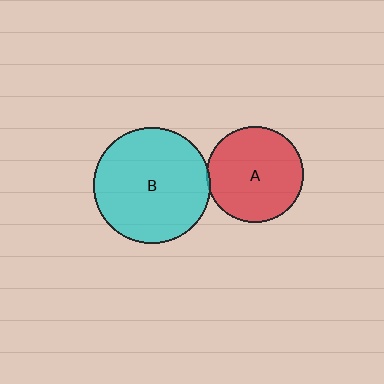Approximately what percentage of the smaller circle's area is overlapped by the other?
Approximately 5%.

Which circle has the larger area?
Circle B (cyan).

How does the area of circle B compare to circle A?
Approximately 1.5 times.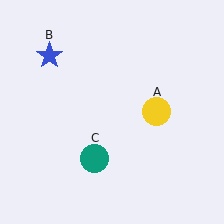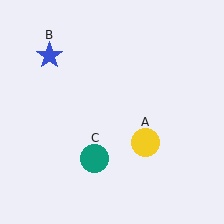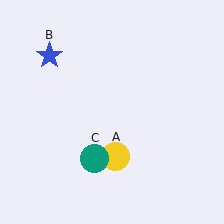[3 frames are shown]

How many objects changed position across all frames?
1 object changed position: yellow circle (object A).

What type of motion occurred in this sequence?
The yellow circle (object A) rotated clockwise around the center of the scene.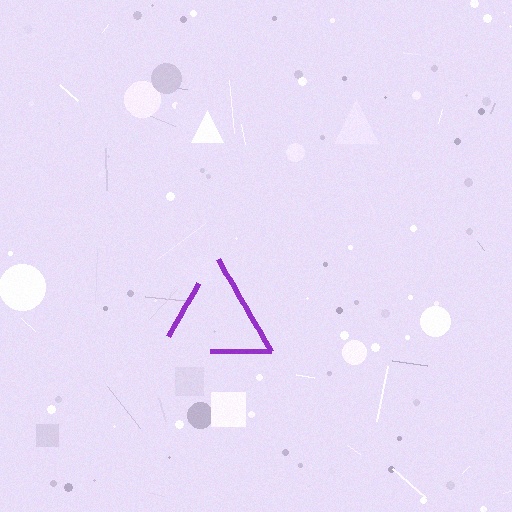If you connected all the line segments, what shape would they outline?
They would outline a triangle.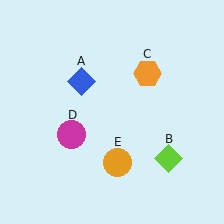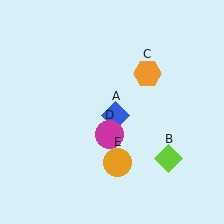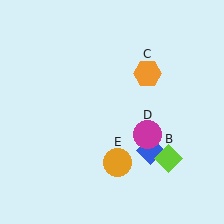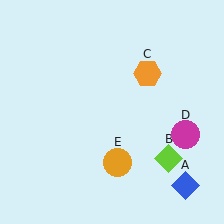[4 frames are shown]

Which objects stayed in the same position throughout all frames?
Lime diamond (object B) and orange hexagon (object C) and orange circle (object E) remained stationary.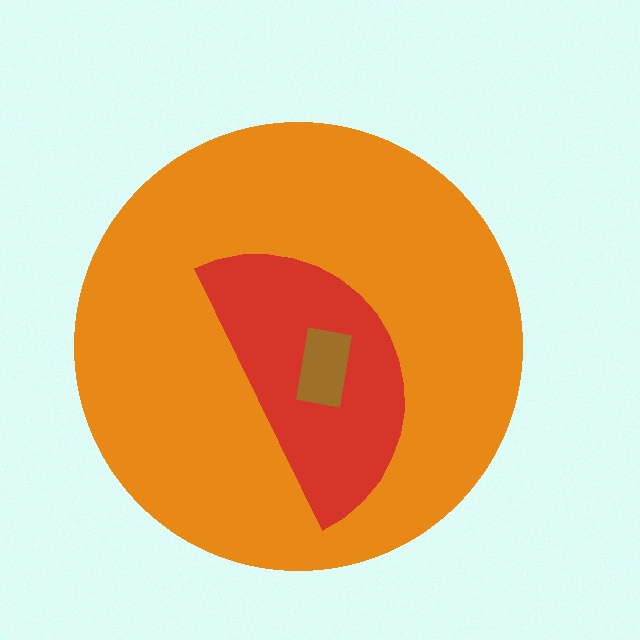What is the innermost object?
The brown rectangle.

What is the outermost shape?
The orange circle.